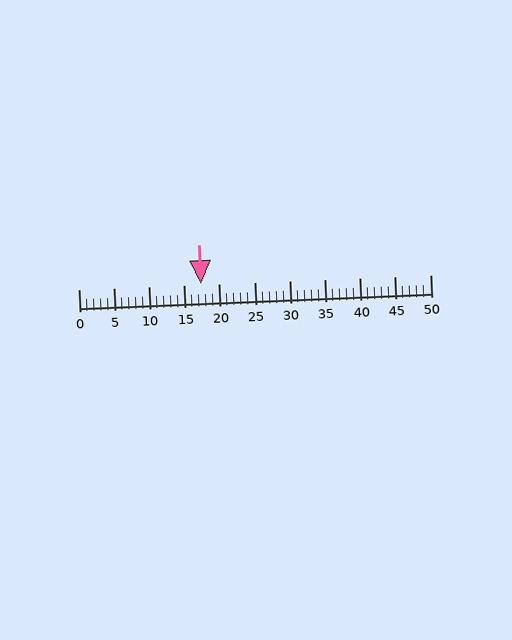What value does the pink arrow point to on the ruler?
The pink arrow points to approximately 17.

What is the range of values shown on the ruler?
The ruler shows values from 0 to 50.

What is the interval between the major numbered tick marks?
The major tick marks are spaced 5 units apart.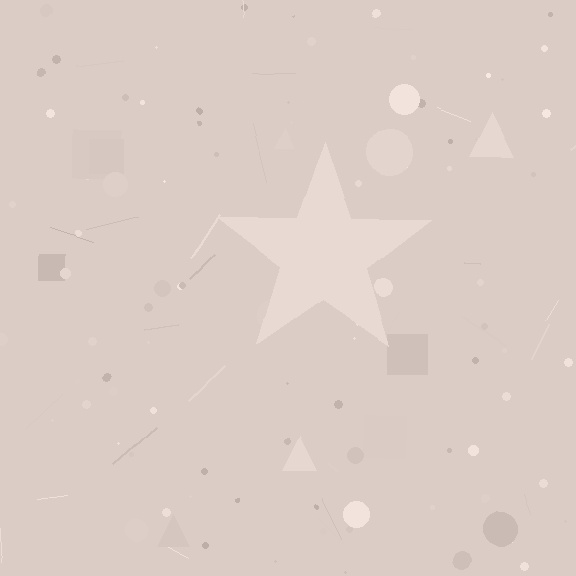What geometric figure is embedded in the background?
A star is embedded in the background.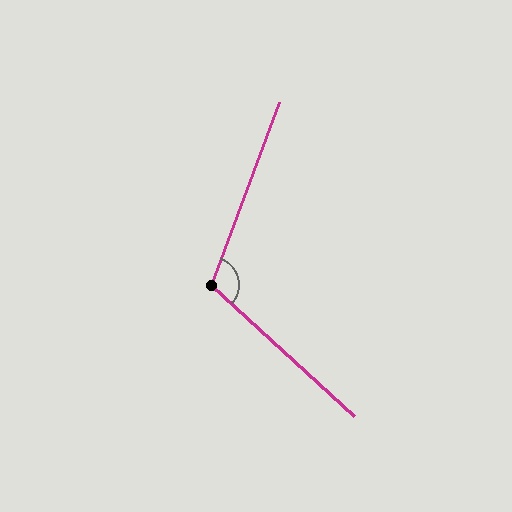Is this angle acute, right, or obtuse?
It is obtuse.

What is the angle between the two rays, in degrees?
Approximately 112 degrees.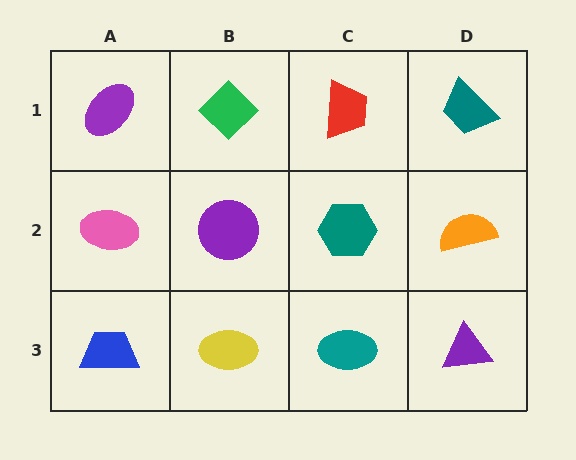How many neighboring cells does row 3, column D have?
2.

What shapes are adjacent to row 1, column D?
An orange semicircle (row 2, column D), a red trapezoid (row 1, column C).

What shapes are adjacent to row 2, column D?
A teal trapezoid (row 1, column D), a purple triangle (row 3, column D), a teal hexagon (row 2, column C).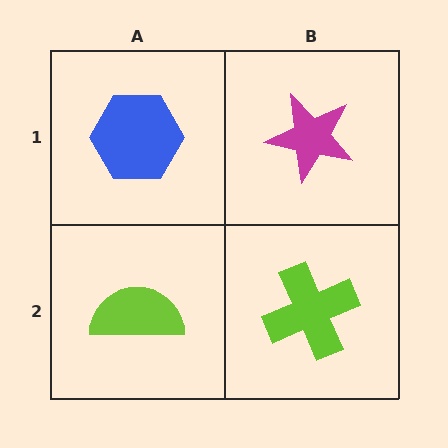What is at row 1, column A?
A blue hexagon.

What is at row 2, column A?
A lime semicircle.